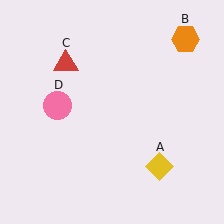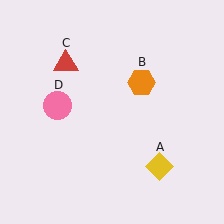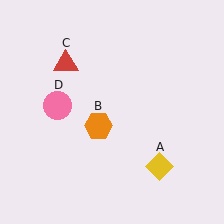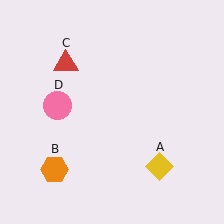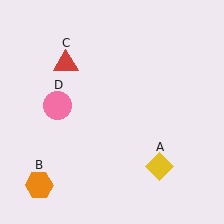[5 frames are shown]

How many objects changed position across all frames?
1 object changed position: orange hexagon (object B).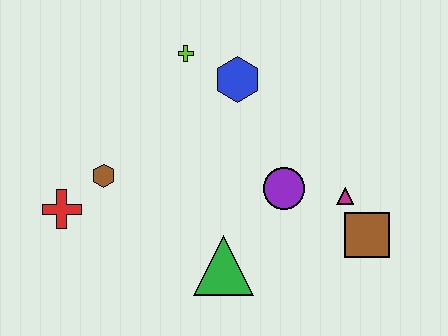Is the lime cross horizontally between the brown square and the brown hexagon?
Yes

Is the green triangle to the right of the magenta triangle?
No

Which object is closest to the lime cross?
The blue hexagon is closest to the lime cross.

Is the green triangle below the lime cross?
Yes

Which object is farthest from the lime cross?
The brown square is farthest from the lime cross.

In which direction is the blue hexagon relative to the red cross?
The blue hexagon is to the right of the red cross.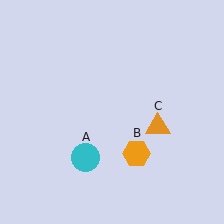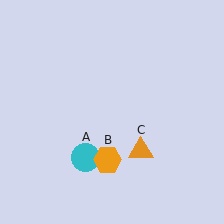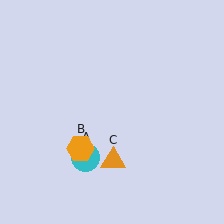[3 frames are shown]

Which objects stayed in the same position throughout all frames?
Cyan circle (object A) remained stationary.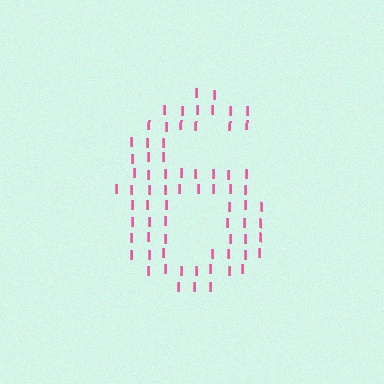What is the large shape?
The large shape is the digit 6.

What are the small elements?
The small elements are letter I's.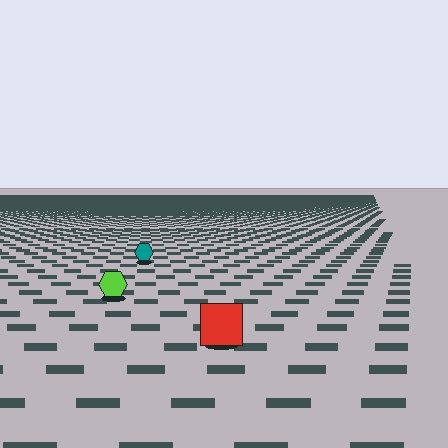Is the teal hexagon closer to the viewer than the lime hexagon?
No. The lime hexagon is closer — you can tell from the texture gradient: the ground texture is coarser near it.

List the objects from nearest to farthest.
From nearest to farthest: the red square, the lime hexagon, the teal hexagon.